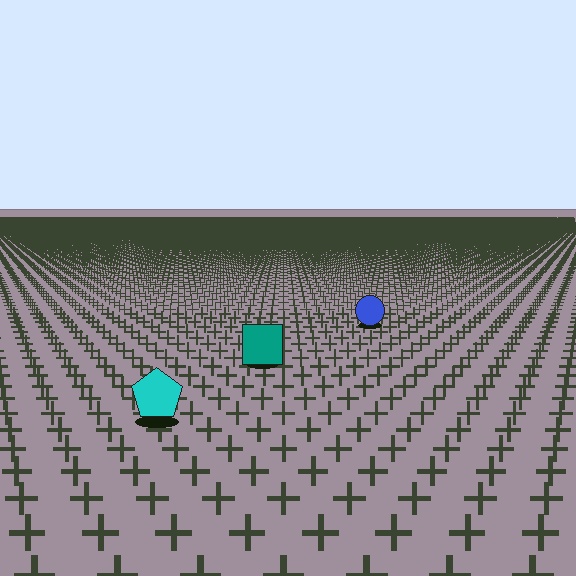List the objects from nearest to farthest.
From nearest to farthest: the cyan pentagon, the teal square, the blue circle.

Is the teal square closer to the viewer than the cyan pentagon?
No. The cyan pentagon is closer — you can tell from the texture gradient: the ground texture is coarser near it.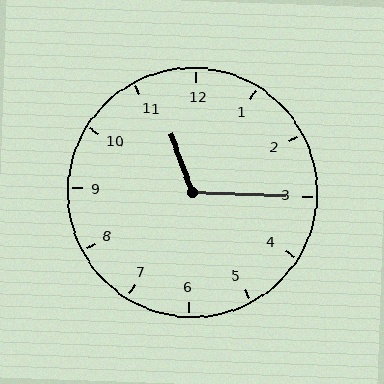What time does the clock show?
11:15.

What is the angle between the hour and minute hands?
Approximately 112 degrees.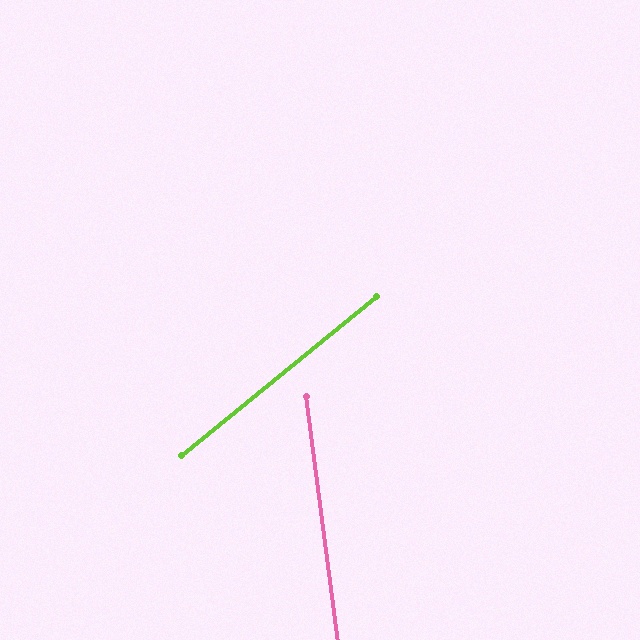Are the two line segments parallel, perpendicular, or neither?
Neither parallel nor perpendicular — they differ by about 58°.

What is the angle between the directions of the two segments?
Approximately 58 degrees.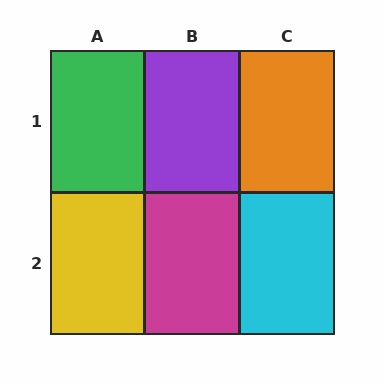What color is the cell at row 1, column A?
Green.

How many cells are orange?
1 cell is orange.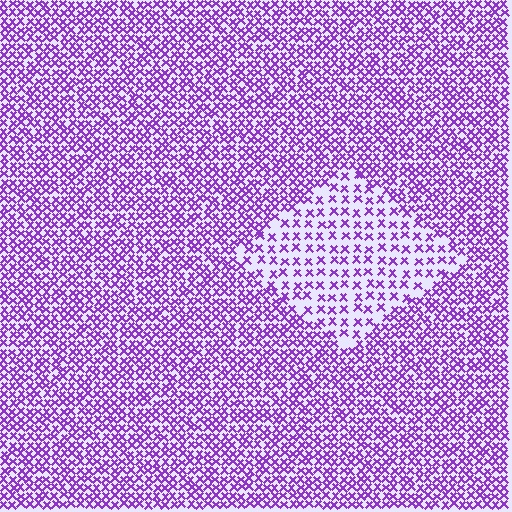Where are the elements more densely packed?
The elements are more densely packed outside the diamond boundary.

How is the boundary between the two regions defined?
The boundary is defined by a change in element density (approximately 2.0x ratio). All elements are the same color, size, and shape.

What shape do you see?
I see a diamond.